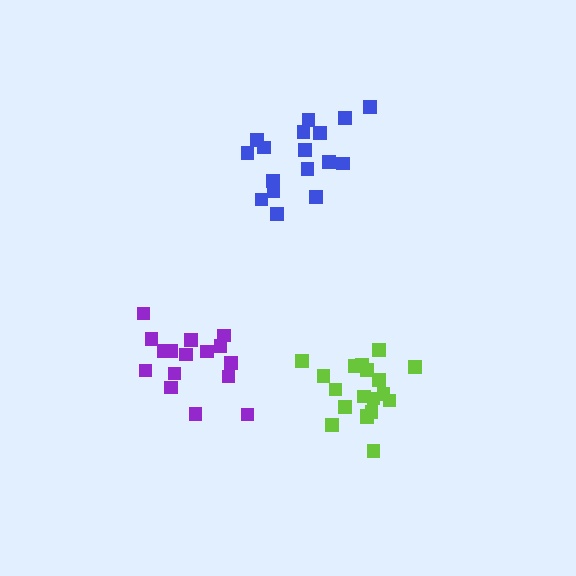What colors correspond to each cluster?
The clusters are colored: lime, purple, blue.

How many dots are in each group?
Group 1: 19 dots, Group 2: 16 dots, Group 3: 17 dots (52 total).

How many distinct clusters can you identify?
There are 3 distinct clusters.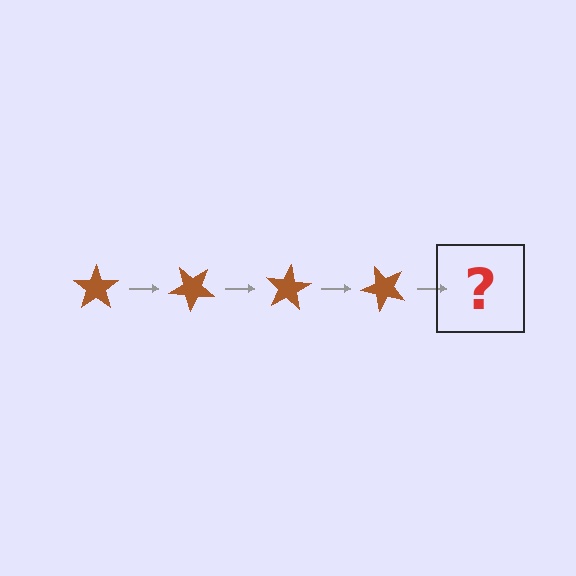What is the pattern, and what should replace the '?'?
The pattern is that the star rotates 40 degrees each step. The '?' should be a brown star rotated 160 degrees.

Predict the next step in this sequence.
The next step is a brown star rotated 160 degrees.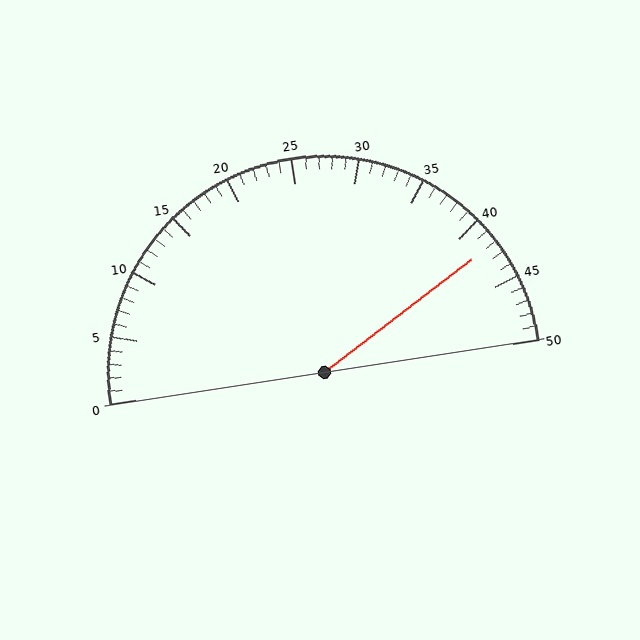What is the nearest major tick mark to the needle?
The nearest major tick mark is 40.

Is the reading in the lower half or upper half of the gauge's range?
The reading is in the upper half of the range (0 to 50).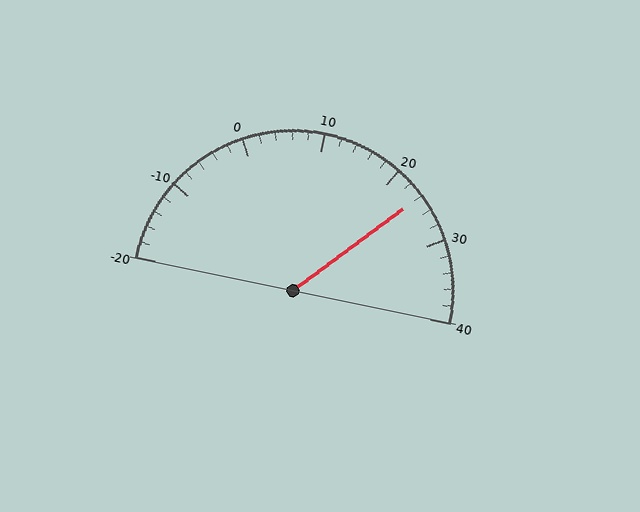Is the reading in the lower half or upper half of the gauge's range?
The reading is in the upper half of the range (-20 to 40).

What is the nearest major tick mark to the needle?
The nearest major tick mark is 20.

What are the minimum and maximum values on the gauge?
The gauge ranges from -20 to 40.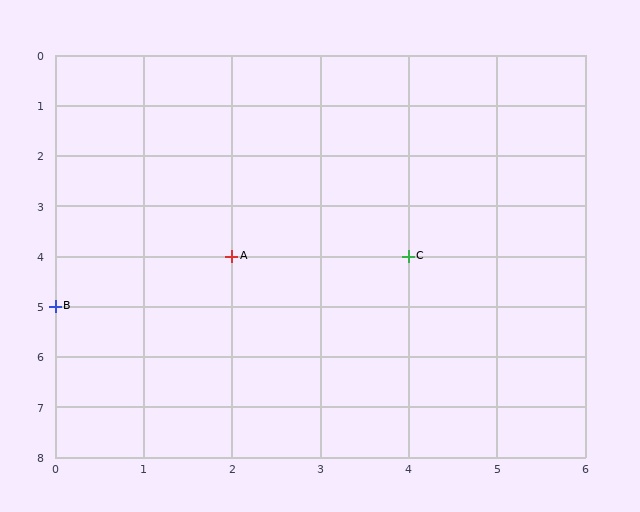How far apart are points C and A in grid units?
Points C and A are 2 columns apart.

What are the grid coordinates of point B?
Point B is at grid coordinates (0, 5).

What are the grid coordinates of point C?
Point C is at grid coordinates (4, 4).